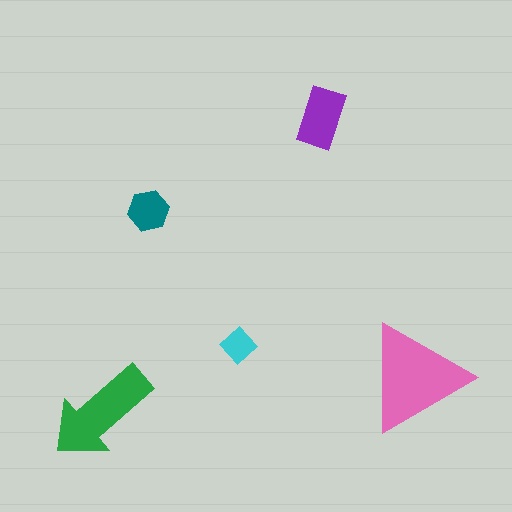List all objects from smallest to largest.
The cyan diamond, the teal hexagon, the purple rectangle, the green arrow, the pink triangle.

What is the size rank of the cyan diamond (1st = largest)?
5th.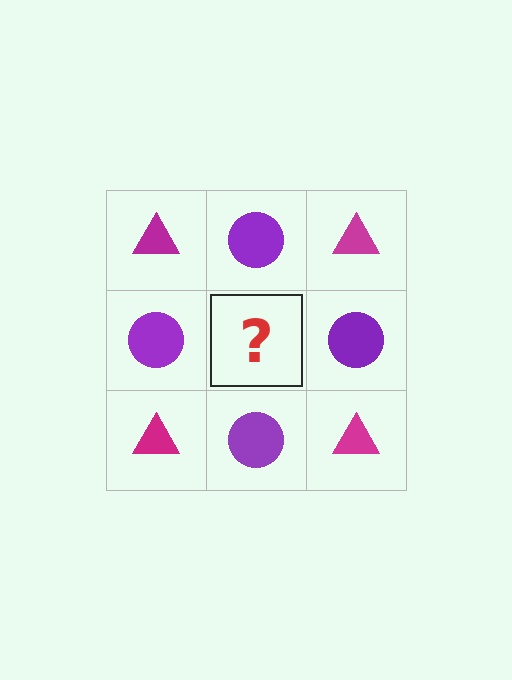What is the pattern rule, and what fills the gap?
The rule is that it alternates magenta triangle and purple circle in a checkerboard pattern. The gap should be filled with a magenta triangle.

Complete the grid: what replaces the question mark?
The question mark should be replaced with a magenta triangle.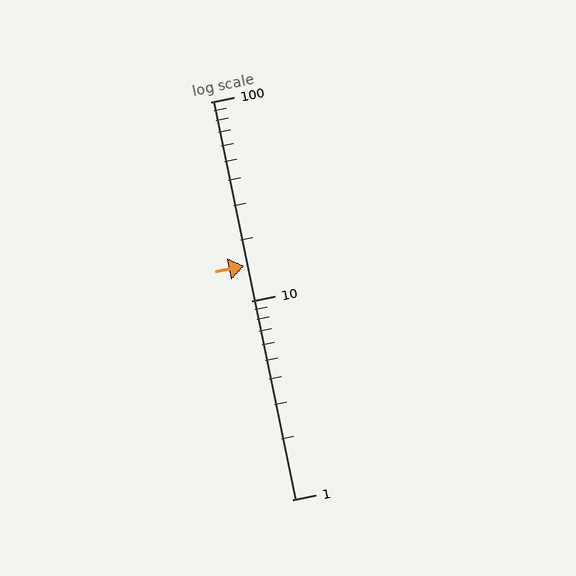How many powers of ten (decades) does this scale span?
The scale spans 2 decades, from 1 to 100.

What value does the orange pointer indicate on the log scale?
The pointer indicates approximately 15.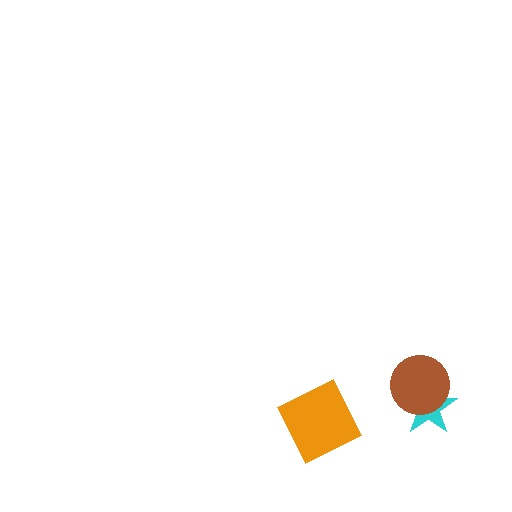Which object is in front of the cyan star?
The brown circle is in front of the cyan star.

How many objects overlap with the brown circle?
1 object overlaps with the brown circle.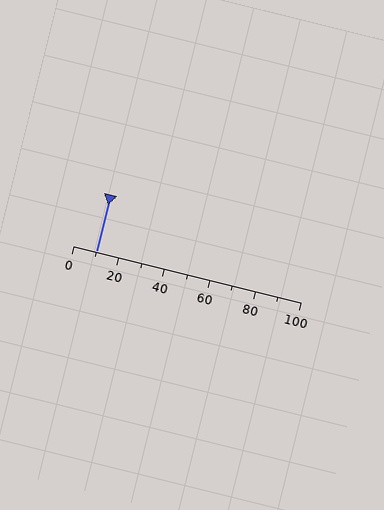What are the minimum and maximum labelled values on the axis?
The axis runs from 0 to 100.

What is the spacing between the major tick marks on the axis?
The major ticks are spaced 20 apart.